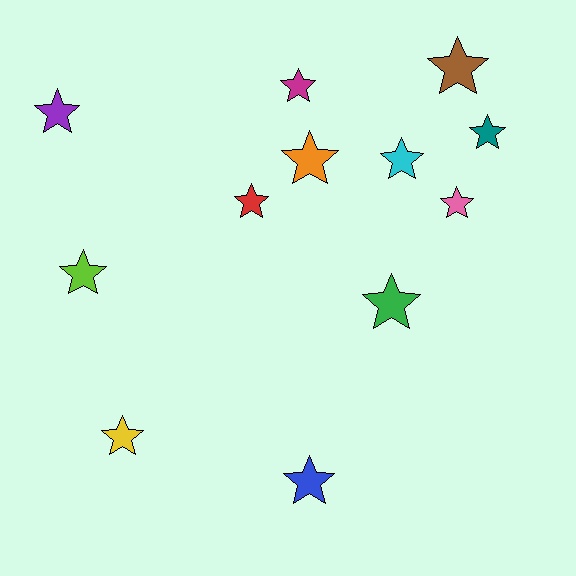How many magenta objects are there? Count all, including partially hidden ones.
There is 1 magenta object.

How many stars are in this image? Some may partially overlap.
There are 12 stars.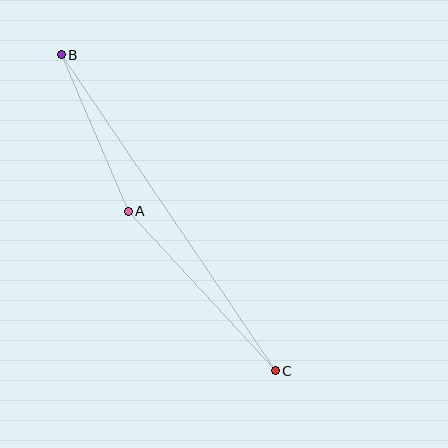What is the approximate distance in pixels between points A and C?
The distance between A and C is approximately 217 pixels.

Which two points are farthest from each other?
Points B and C are farthest from each other.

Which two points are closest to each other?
Points A and B are closest to each other.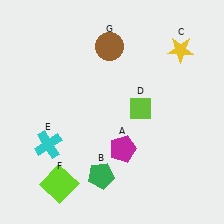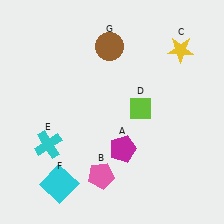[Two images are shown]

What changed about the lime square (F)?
In Image 1, F is lime. In Image 2, it changed to cyan.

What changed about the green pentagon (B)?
In Image 1, B is green. In Image 2, it changed to pink.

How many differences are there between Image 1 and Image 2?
There are 2 differences between the two images.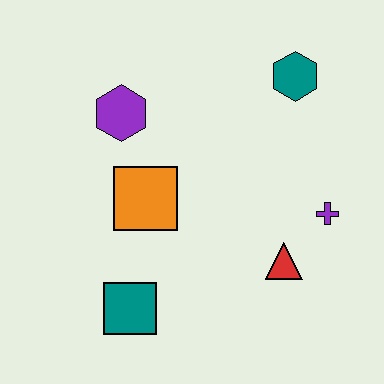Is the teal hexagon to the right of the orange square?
Yes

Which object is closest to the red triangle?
The purple cross is closest to the red triangle.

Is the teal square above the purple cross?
No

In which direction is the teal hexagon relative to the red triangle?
The teal hexagon is above the red triangle.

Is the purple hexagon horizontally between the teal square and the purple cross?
No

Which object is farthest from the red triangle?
The purple hexagon is farthest from the red triangle.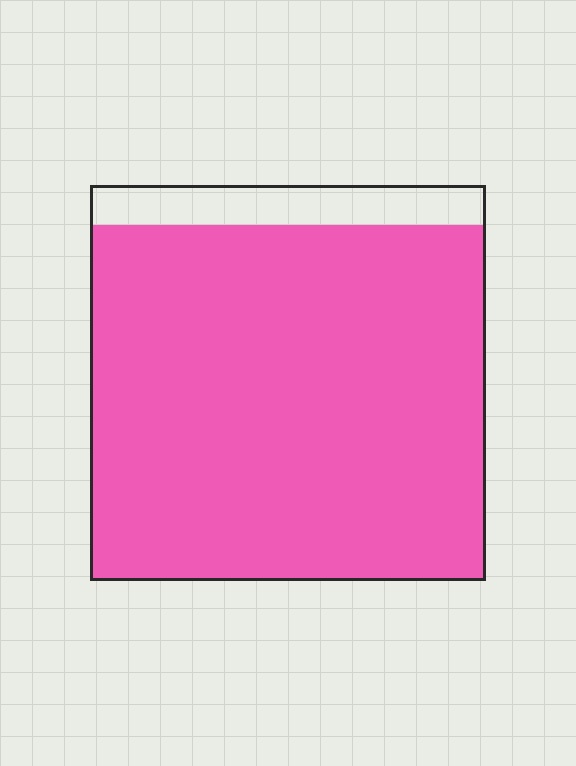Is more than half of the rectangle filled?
Yes.